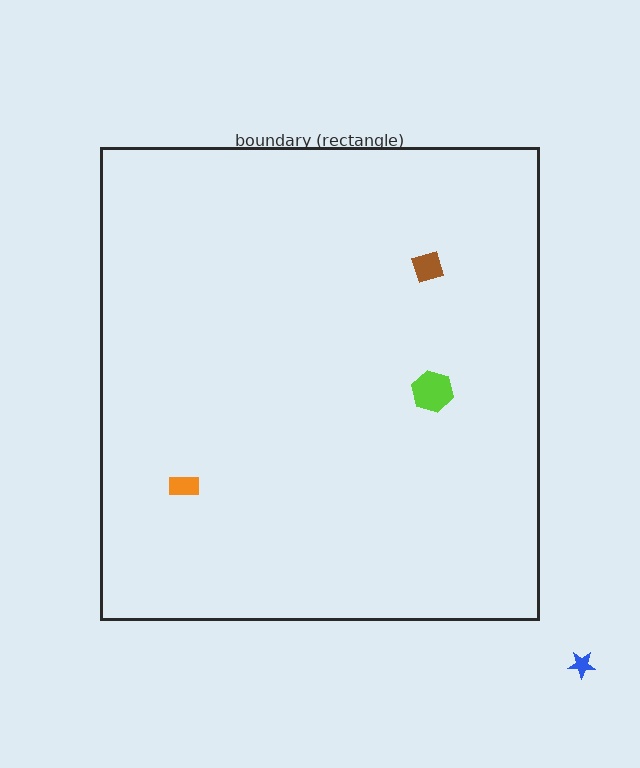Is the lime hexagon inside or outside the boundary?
Inside.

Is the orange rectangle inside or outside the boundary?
Inside.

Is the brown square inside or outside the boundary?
Inside.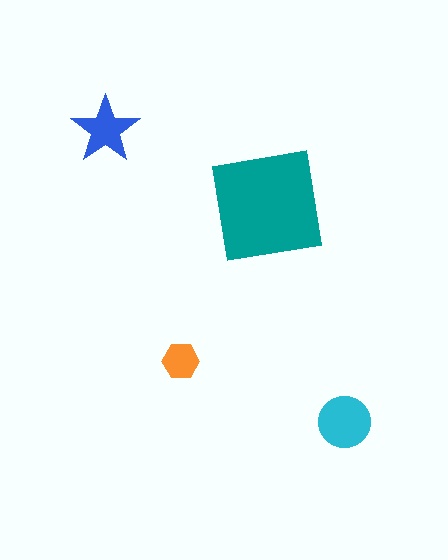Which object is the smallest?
The orange hexagon.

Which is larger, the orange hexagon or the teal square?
The teal square.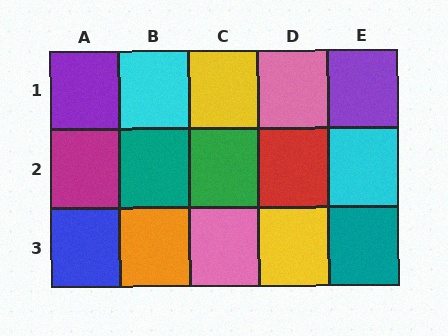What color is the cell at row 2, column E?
Cyan.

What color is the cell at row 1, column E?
Purple.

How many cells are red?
1 cell is red.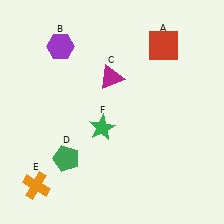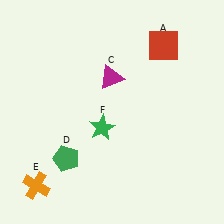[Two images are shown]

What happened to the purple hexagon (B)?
The purple hexagon (B) was removed in Image 2. It was in the top-left area of Image 1.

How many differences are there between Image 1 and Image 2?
There is 1 difference between the two images.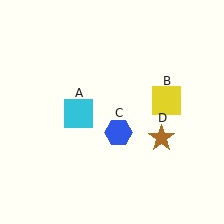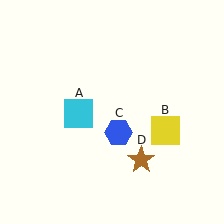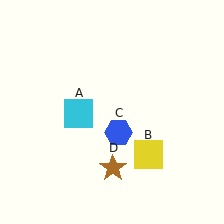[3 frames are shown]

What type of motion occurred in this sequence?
The yellow square (object B), brown star (object D) rotated clockwise around the center of the scene.